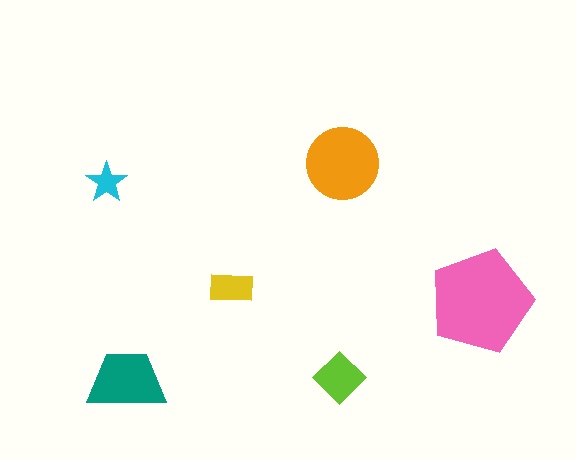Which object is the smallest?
The cyan star.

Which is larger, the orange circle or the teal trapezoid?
The orange circle.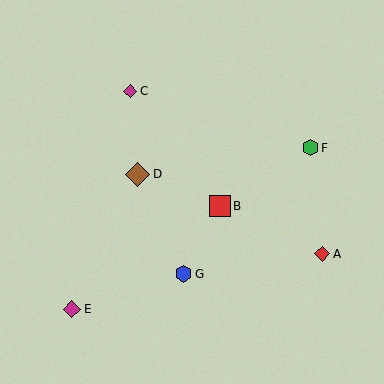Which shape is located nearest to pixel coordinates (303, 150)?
The green hexagon (labeled F) at (311, 148) is nearest to that location.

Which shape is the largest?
The brown diamond (labeled D) is the largest.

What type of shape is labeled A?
Shape A is a red diamond.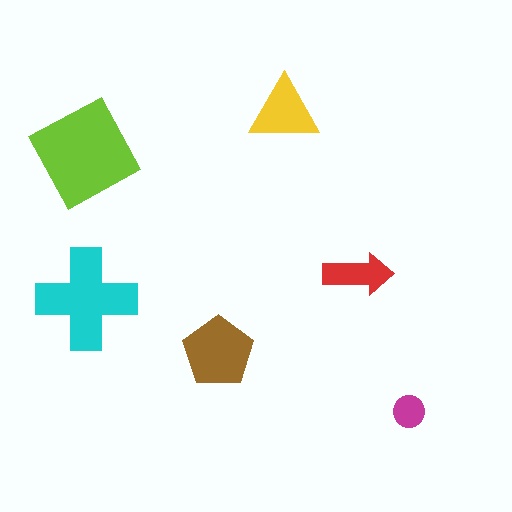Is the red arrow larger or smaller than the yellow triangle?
Smaller.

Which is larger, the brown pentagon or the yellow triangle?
The brown pentagon.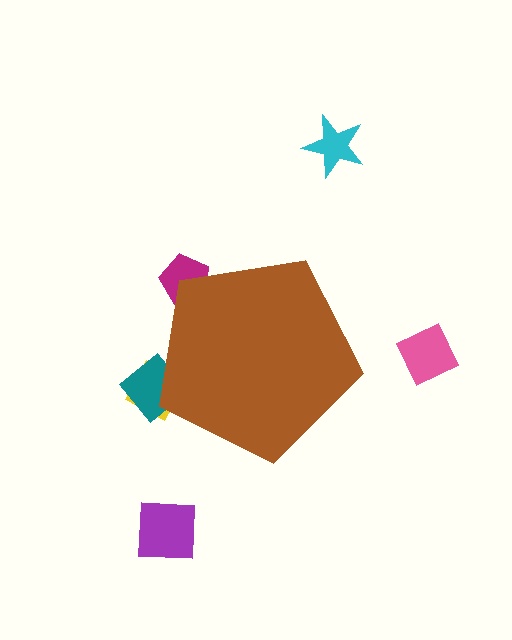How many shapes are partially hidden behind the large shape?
3 shapes are partially hidden.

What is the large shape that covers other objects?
A brown pentagon.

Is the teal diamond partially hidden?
Yes, the teal diamond is partially hidden behind the brown pentagon.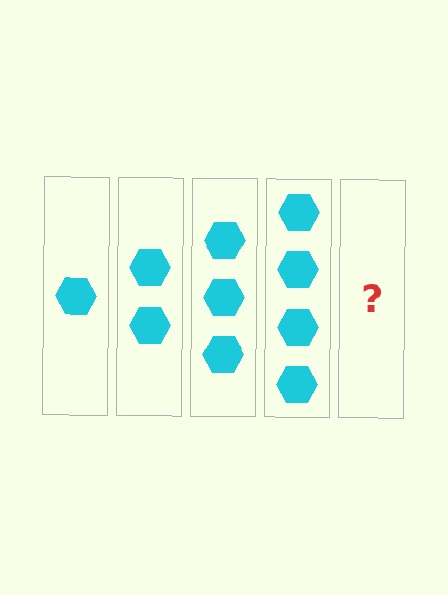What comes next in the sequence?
The next element should be 5 hexagons.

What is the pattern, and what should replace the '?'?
The pattern is that each step adds one more hexagon. The '?' should be 5 hexagons.